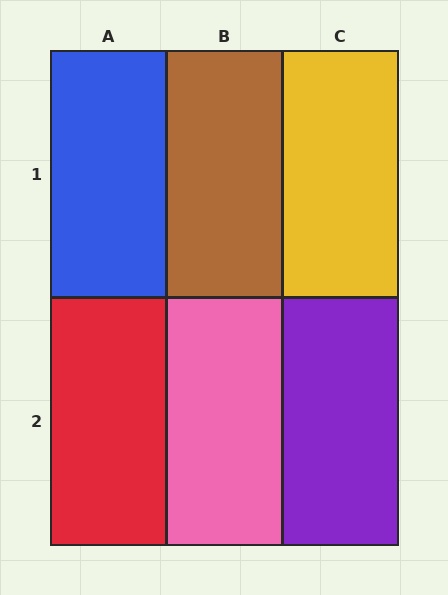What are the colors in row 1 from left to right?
Blue, brown, yellow.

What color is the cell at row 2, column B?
Pink.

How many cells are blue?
1 cell is blue.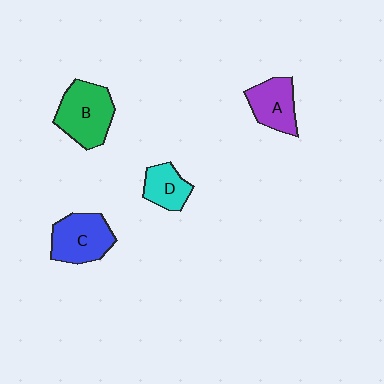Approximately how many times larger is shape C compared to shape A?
Approximately 1.2 times.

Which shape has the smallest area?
Shape D (cyan).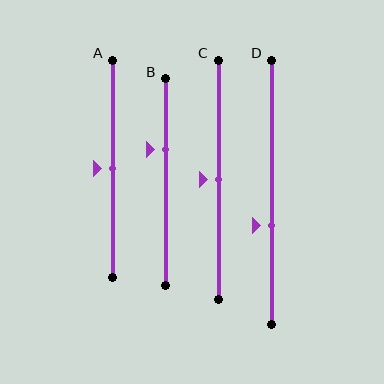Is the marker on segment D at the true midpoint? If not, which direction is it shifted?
No, the marker on segment D is shifted downward by about 13% of the segment length.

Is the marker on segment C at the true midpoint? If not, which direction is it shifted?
Yes, the marker on segment C is at the true midpoint.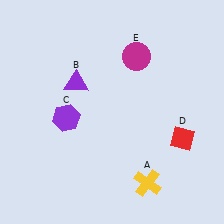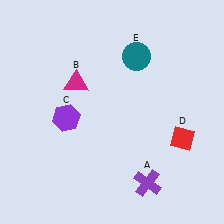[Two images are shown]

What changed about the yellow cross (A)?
In Image 1, A is yellow. In Image 2, it changed to purple.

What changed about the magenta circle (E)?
In Image 1, E is magenta. In Image 2, it changed to teal.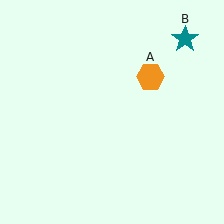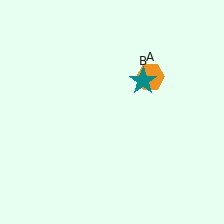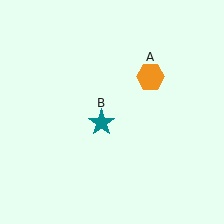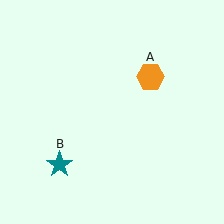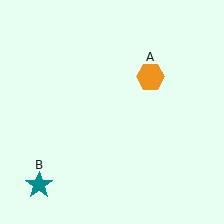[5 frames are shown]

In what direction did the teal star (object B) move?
The teal star (object B) moved down and to the left.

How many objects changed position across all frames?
1 object changed position: teal star (object B).